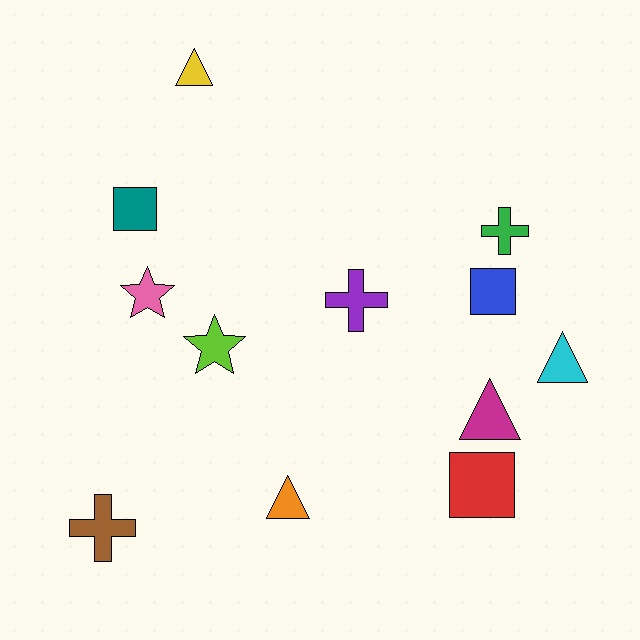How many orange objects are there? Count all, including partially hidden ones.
There is 1 orange object.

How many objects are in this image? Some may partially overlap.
There are 12 objects.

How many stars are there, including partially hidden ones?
There are 2 stars.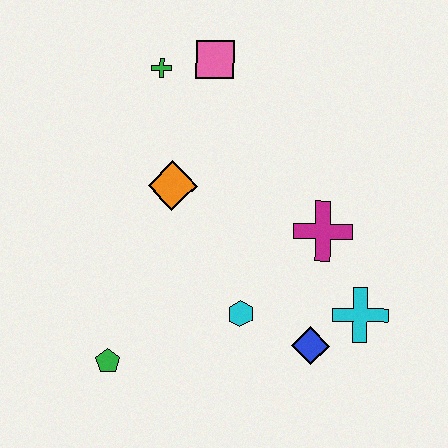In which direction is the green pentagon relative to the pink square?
The green pentagon is below the pink square.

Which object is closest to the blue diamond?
The cyan cross is closest to the blue diamond.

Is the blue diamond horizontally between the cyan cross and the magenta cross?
No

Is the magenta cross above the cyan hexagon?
Yes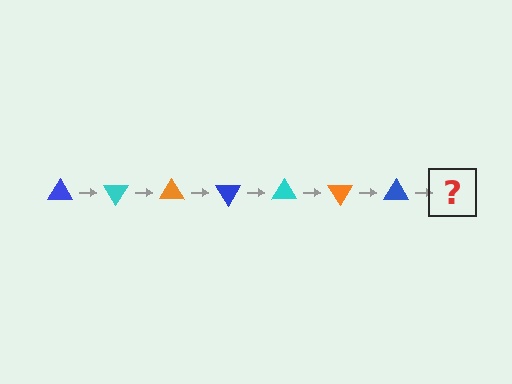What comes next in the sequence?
The next element should be a cyan triangle, rotated 420 degrees from the start.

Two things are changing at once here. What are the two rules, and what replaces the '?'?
The two rules are that it rotates 60 degrees each step and the color cycles through blue, cyan, and orange. The '?' should be a cyan triangle, rotated 420 degrees from the start.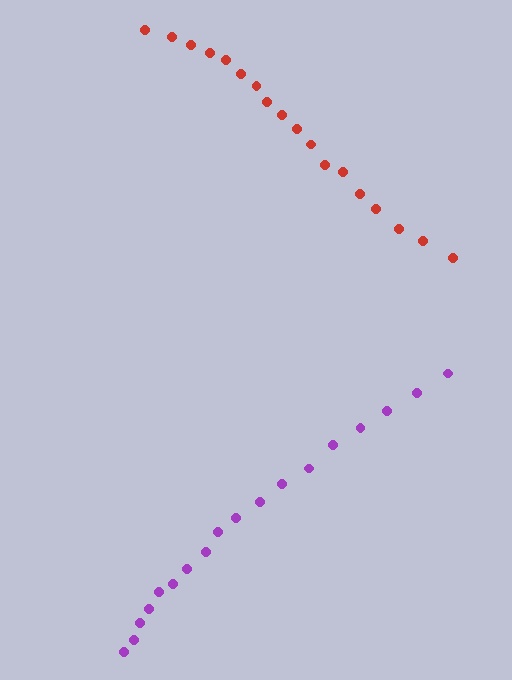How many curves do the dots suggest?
There are 2 distinct paths.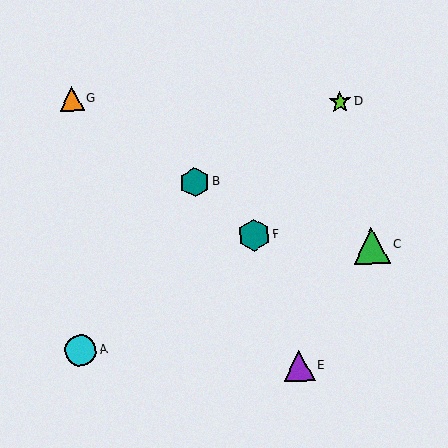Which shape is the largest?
The green triangle (labeled C) is the largest.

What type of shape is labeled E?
Shape E is a purple triangle.